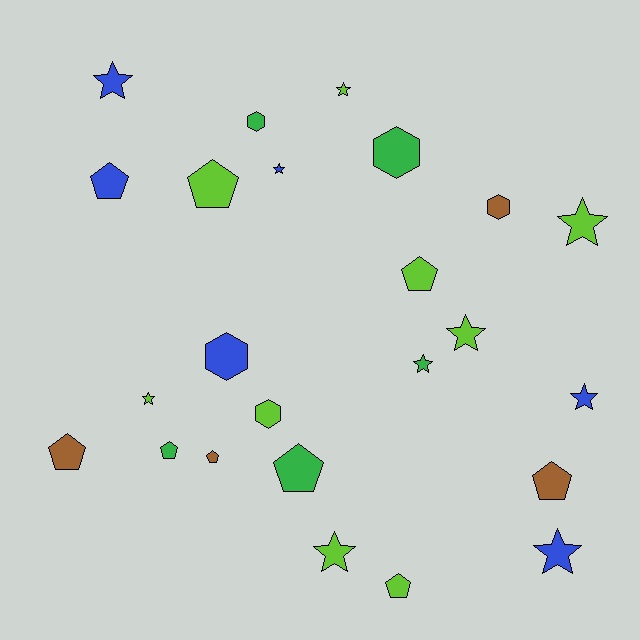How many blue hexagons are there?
There is 1 blue hexagon.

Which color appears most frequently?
Lime, with 9 objects.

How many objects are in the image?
There are 24 objects.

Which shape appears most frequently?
Star, with 10 objects.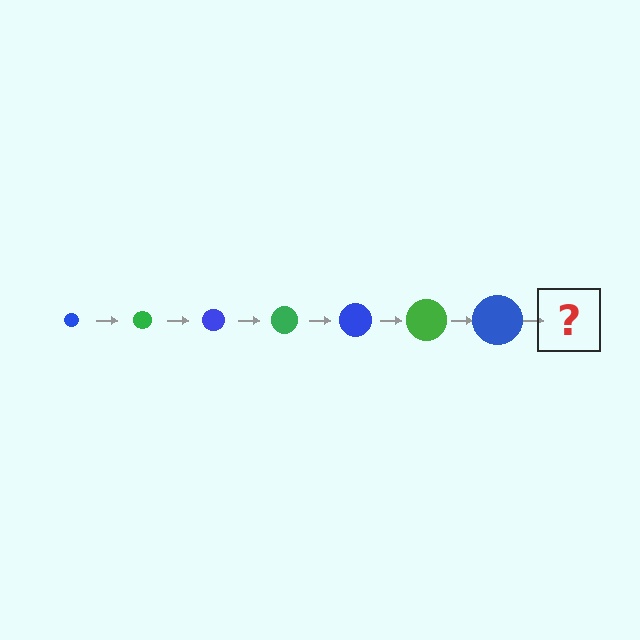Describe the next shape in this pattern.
It should be a green circle, larger than the previous one.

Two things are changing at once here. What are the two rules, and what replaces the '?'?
The two rules are that the circle grows larger each step and the color cycles through blue and green. The '?' should be a green circle, larger than the previous one.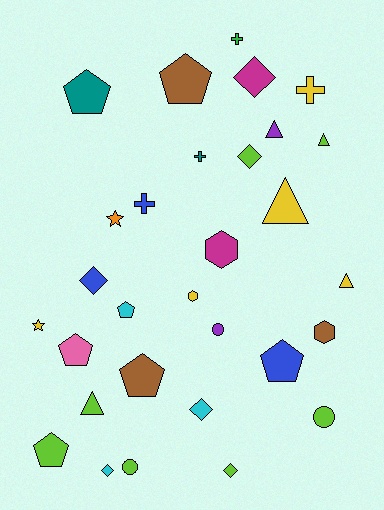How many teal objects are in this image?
There are 2 teal objects.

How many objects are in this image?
There are 30 objects.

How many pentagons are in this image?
There are 7 pentagons.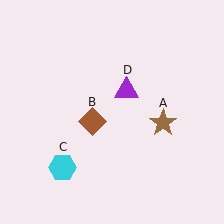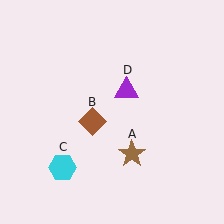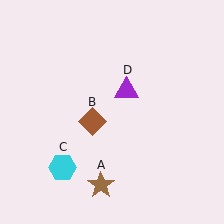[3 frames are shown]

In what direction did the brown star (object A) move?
The brown star (object A) moved down and to the left.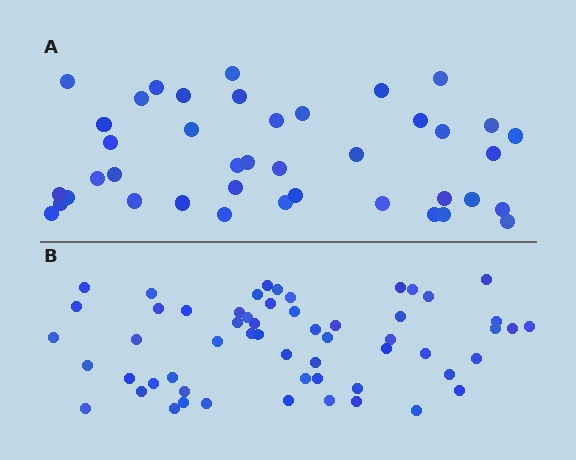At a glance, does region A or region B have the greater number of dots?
Region B (the bottom region) has more dots.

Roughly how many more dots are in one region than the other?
Region B has approximately 15 more dots than region A.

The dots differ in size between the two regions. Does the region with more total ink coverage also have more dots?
No. Region A has more total ink coverage because its dots are larger, but region B actually contains more individual dots. Total area can be misleading — the number of items is what matters here.